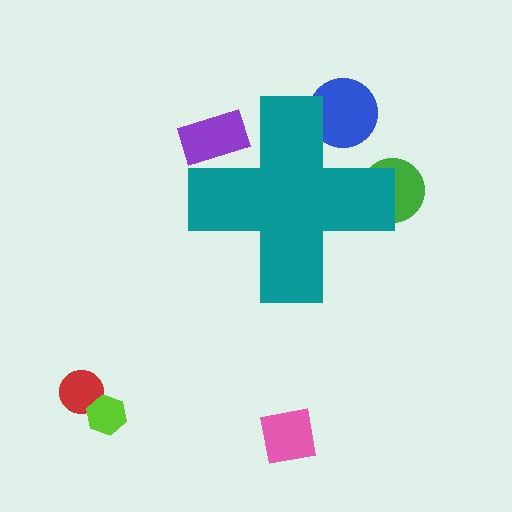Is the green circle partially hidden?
Yes, the green circle is partially hidden behind the teal cross.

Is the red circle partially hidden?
No, the red circle is fully visible.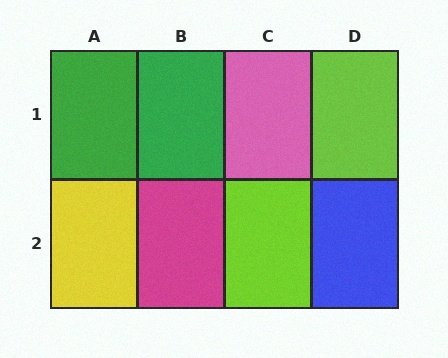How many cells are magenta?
1 cell is magenta.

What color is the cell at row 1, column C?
Pink.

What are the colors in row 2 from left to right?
Yellow, magenta, lime, blue.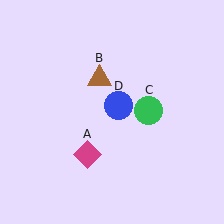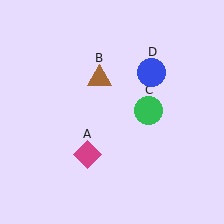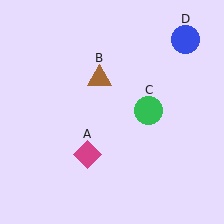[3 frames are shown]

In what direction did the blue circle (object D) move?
The blue circle (object D) moved up and to the right.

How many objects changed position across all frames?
1 object changed position: blue circle (object D).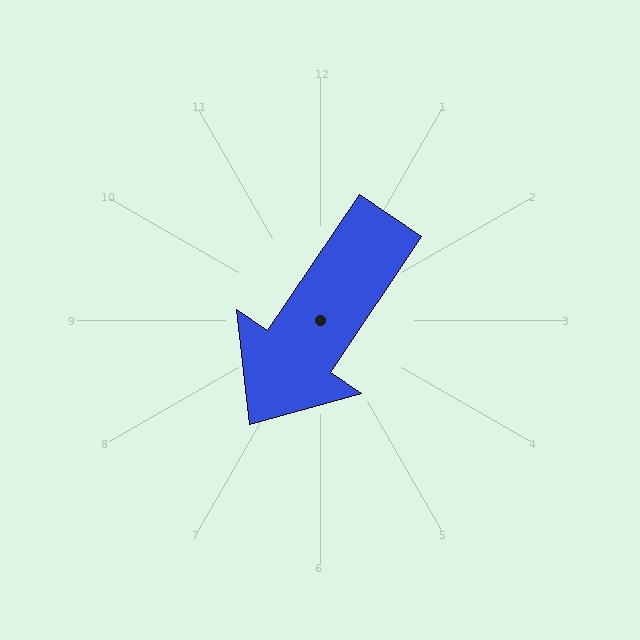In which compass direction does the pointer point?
Southwest.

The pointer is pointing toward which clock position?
Roughly 7 o'clock.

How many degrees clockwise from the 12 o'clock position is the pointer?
Approximately 214 degrees.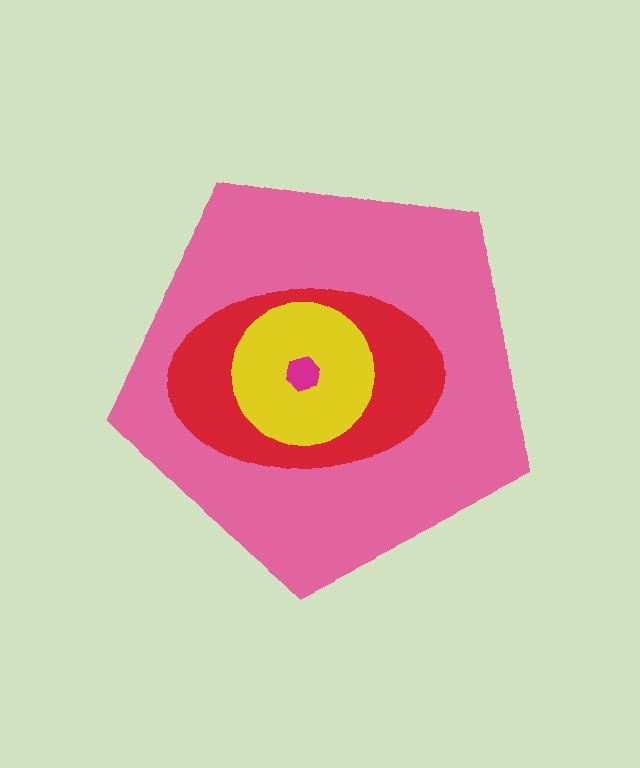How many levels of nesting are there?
4.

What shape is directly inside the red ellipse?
The yellow circle.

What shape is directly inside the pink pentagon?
The red ellipse.